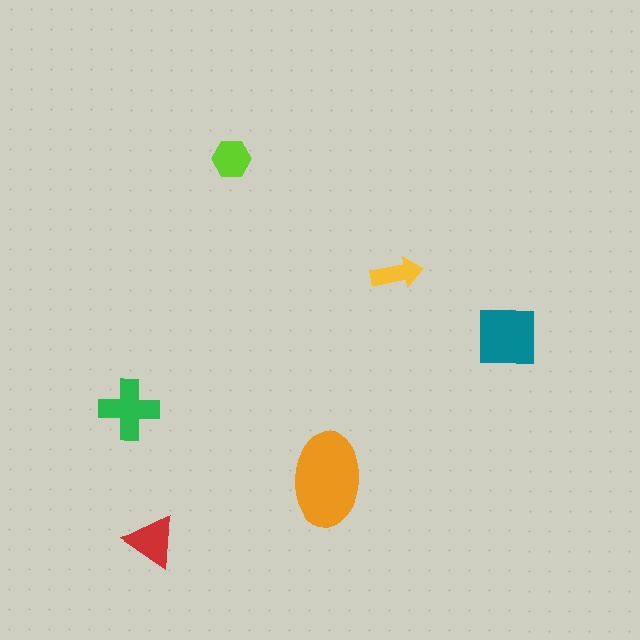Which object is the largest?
The orange ellipse.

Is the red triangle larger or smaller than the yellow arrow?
Larger.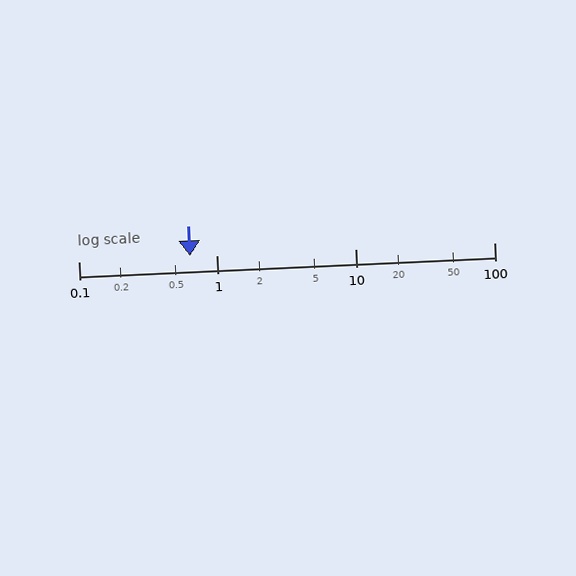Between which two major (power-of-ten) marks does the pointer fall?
The pointer is between 0.1 and 1.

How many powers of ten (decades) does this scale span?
The scale spans 3 decades, from 0.1 to 100.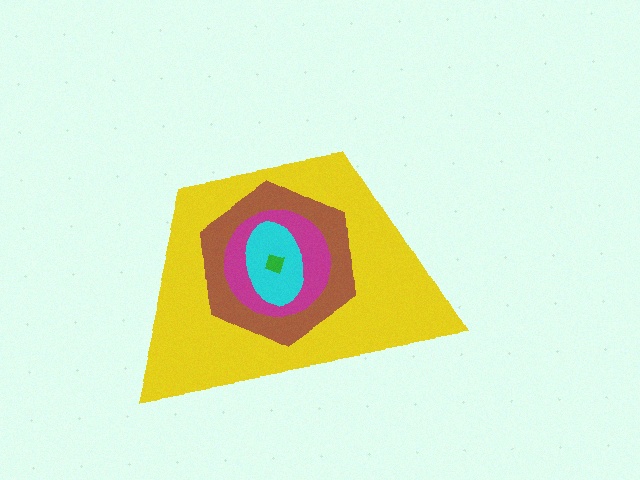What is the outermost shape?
The yellow trapezoid.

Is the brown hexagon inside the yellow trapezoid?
Yes.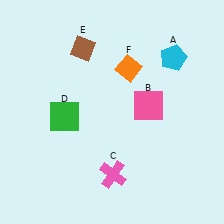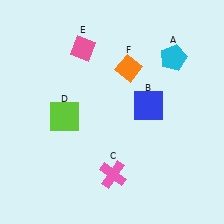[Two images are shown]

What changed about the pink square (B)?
In Image 1, B is pink. In Image 2, it changed to blue.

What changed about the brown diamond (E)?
In Image 1, E is brown. In Image 2, it changed to pink.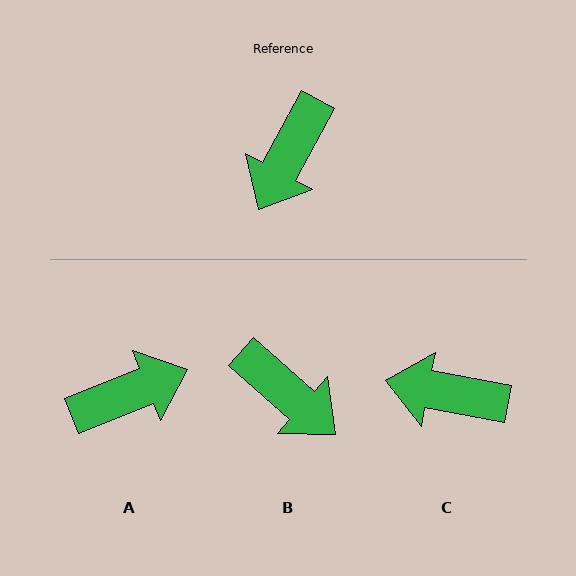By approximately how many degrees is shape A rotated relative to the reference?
Approximately 140 degrees counter-clockwise.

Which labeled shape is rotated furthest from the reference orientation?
A, about 140 degrees away.